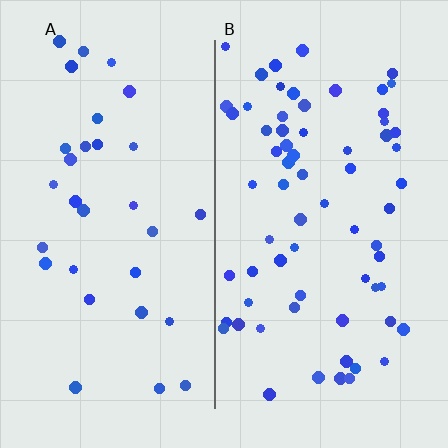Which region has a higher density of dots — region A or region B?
B (the right).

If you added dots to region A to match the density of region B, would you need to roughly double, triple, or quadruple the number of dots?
Approximately double.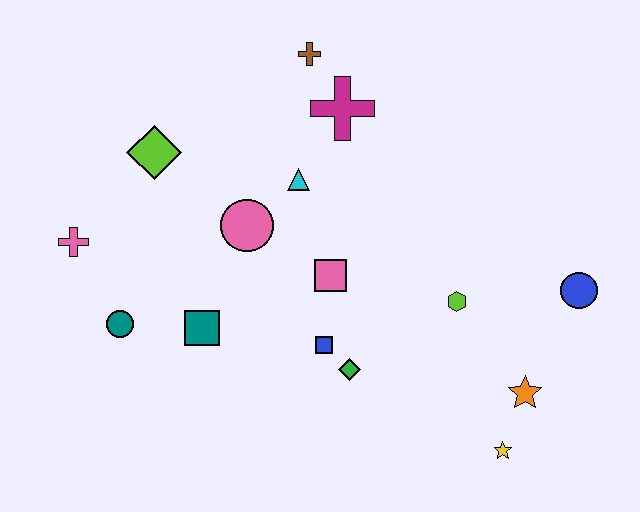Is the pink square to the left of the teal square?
No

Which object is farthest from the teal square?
The blue circle is farthest from the teal square.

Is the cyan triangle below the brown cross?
Yes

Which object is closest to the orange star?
The yellow star is closest to the orange star.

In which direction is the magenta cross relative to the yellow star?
The magenta cross is above the yellow star.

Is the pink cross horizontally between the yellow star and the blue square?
No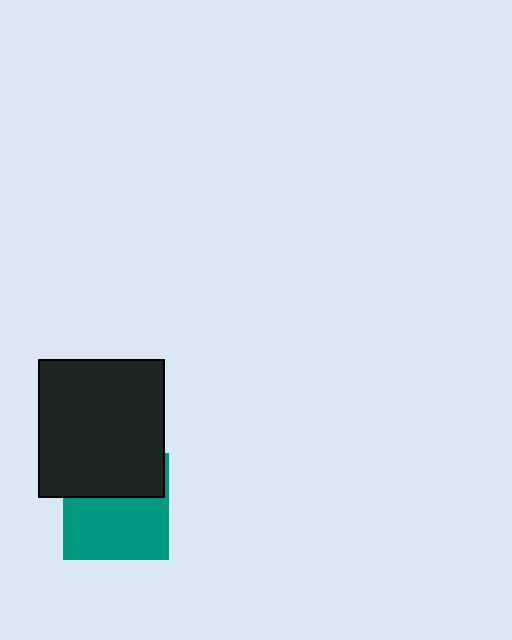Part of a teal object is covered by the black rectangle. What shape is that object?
It is a square.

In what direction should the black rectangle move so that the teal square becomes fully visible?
The black rectangle should move up. That is the shortest direction to clear the overlap and leave the teal square fully visible.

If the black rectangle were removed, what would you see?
You would see the complete teal square.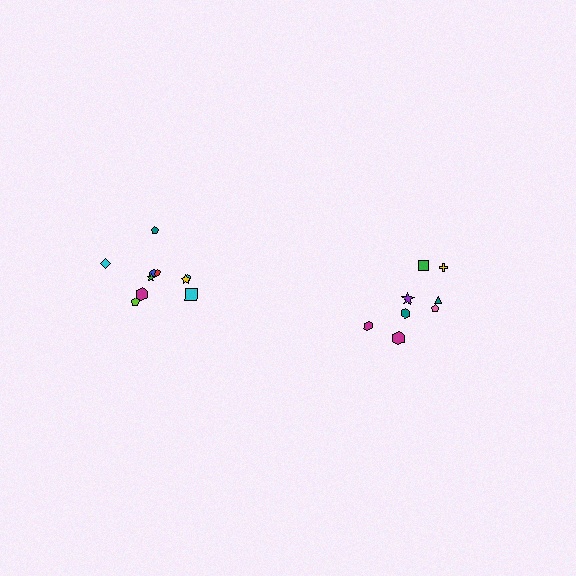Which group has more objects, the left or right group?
The left group.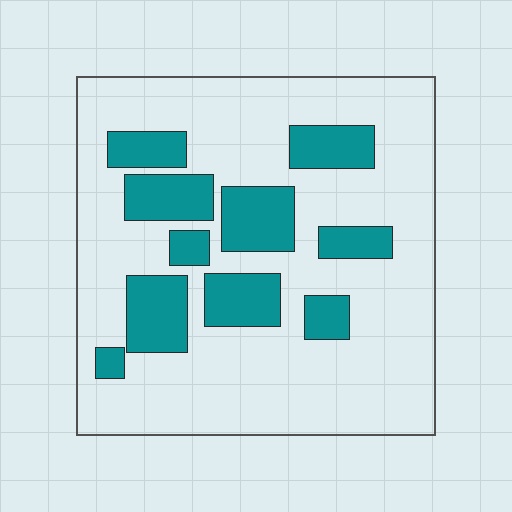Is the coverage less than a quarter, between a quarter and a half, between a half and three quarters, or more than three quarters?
Less than a quarter.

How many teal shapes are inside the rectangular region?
10.